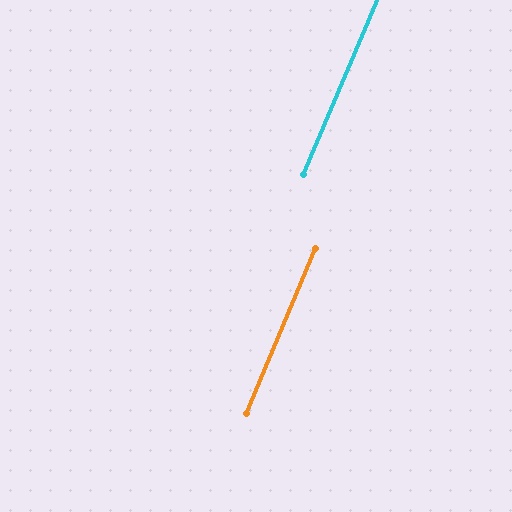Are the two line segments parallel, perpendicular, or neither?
Parallel — their directions differ by only 0.3°.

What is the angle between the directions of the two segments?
Approximately 0 degrees.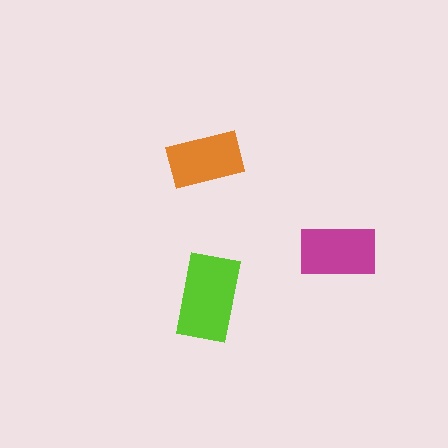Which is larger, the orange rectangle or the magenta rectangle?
The magenta one.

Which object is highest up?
The orange rectangle is topmost.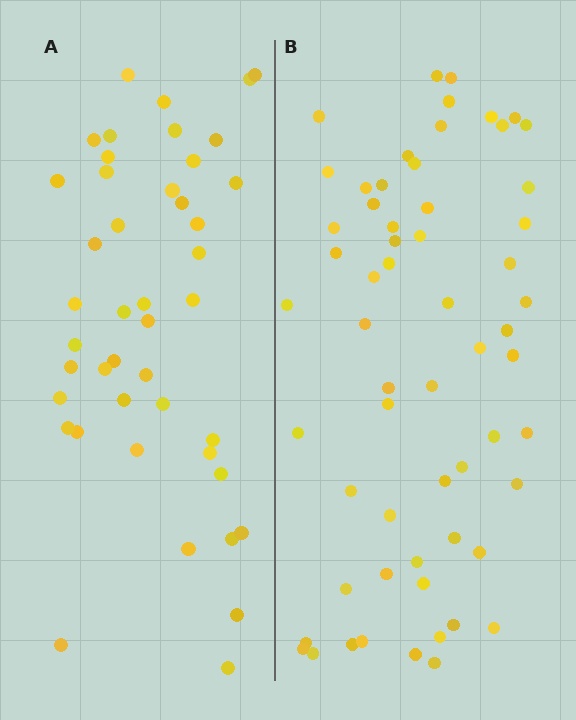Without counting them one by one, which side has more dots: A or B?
Region B (the right region) has more dots.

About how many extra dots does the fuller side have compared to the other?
Region B has approximately 15 more dots than region A.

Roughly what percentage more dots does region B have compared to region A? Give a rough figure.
About 35% more.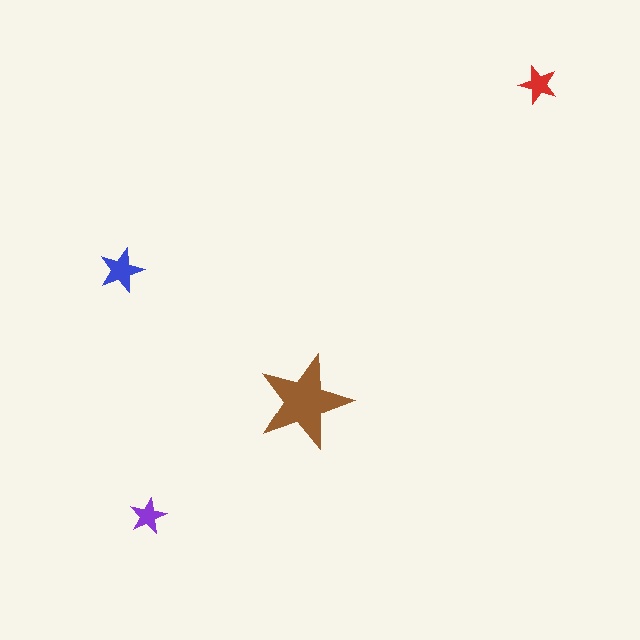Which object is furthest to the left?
The blue star is leftmost.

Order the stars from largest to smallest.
the brown one, the blue one, the red one, the purple one.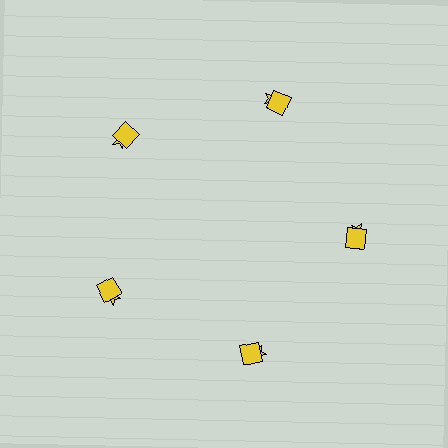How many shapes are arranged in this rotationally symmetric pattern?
There are 10 shapes, arranged in 5 groups of 2.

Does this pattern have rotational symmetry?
Yes, this pattern has 5-fold rotational symmetry. It looks the same after rotating 72 degrees around the center.